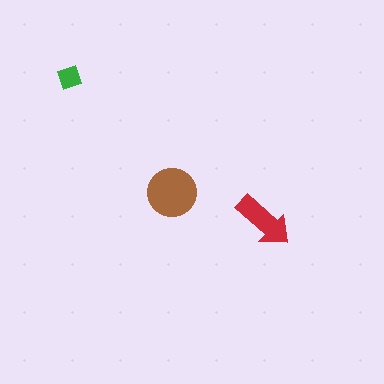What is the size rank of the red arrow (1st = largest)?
2nd.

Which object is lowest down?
The red arrow is bottommost.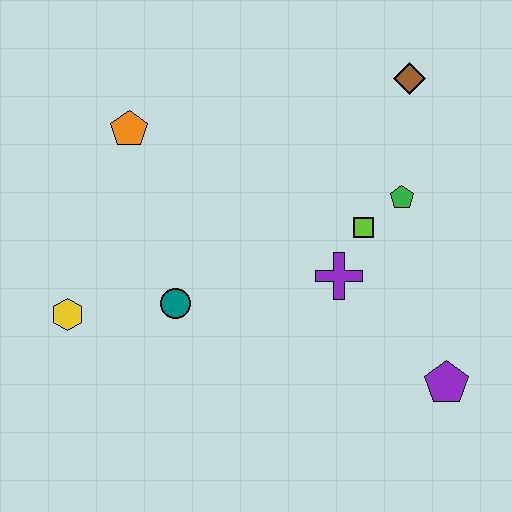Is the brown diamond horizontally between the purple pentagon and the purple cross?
Yes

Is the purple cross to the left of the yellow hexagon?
No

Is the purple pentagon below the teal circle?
Yes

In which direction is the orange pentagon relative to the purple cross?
The orange pentagon is to the left of the purple cross.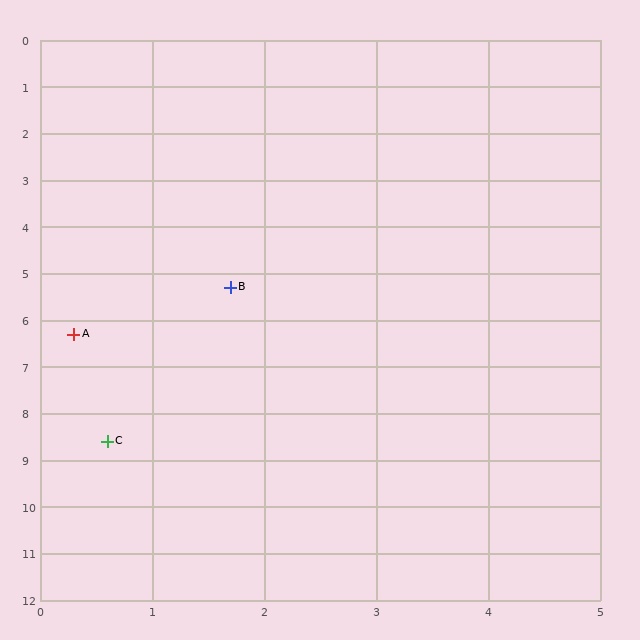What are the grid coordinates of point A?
Point A is at approximately (0.3, 6.3).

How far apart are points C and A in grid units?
Points C and A are about 2.3 grid units apart.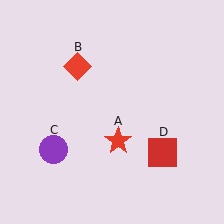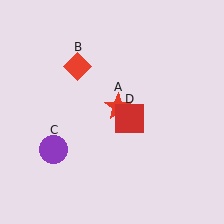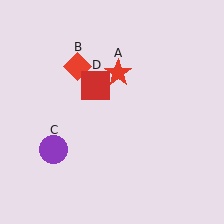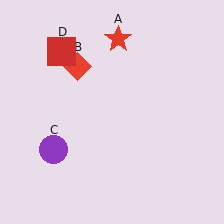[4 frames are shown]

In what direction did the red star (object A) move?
The red star (object A) moved up.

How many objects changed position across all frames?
2 objects changed position: red star (object A), red square (object D).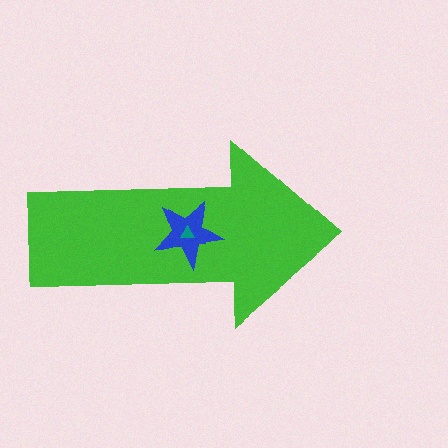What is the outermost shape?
The green arrow.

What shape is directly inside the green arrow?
The blue star.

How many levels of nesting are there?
3.